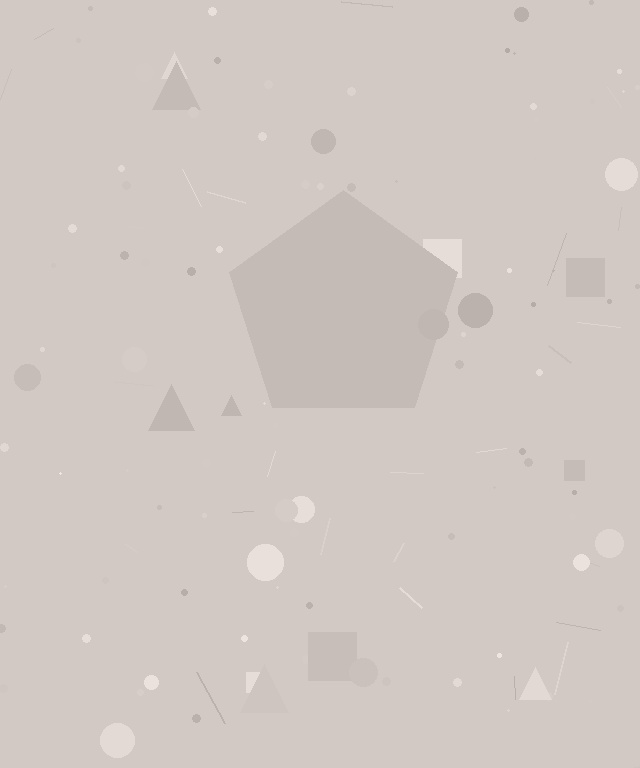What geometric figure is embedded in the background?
A pentagon is embedded in the background.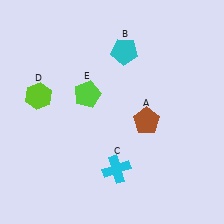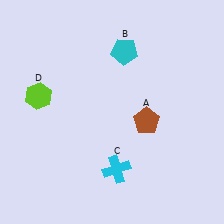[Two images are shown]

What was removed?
The lime pentagon (E) was removed in Image 2.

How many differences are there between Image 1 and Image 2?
There is 1 difference between the two images.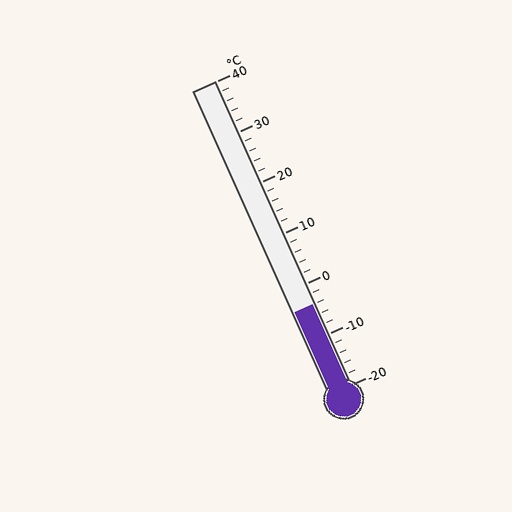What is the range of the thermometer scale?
The thermometer scale ranges from -20°C to 40°C.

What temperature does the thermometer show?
The thermometer shows approximately -4°C.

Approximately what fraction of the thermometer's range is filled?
The thermometer is filled to approximately 25% of its range.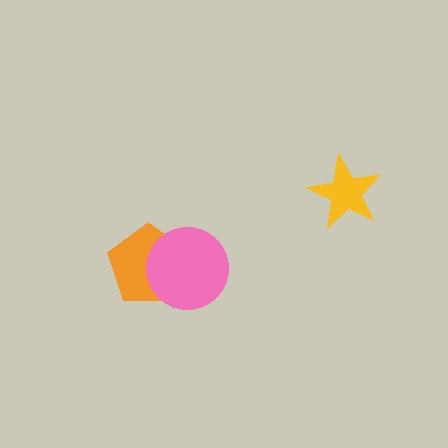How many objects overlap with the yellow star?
0 objects overlap with the yellow star.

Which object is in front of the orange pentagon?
The pink circle is in front of the orange pentagon.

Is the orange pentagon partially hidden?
Yes, it is partially covered by another shape.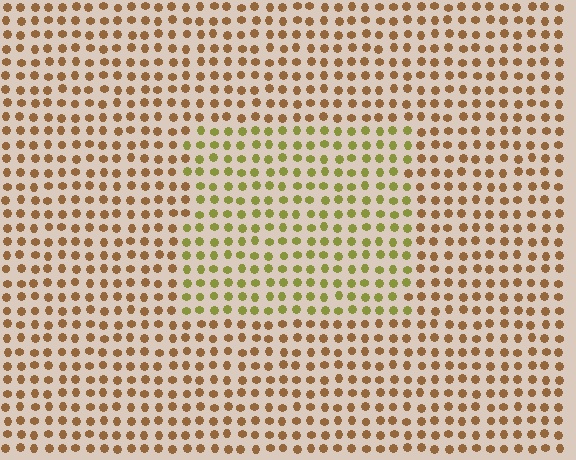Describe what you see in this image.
The image is filled with small brown elements in a uniform arrangement. A rectangle-shaped region is visible where the elements are tinted to a slightly different hue, forming a subtle color boundary.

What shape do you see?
I see a rectangle.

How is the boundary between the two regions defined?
The boundary is defined purely by a slight shift in hue (about 41 degrees). Spacing, size, and orientation are identical on both sides.